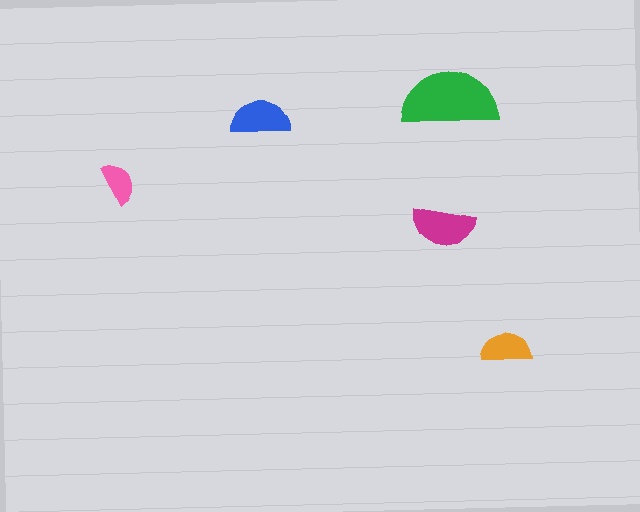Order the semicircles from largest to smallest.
the green one, the magenta one, the blue one, the orange one, the pink one.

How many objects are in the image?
There are 5 objects in the image.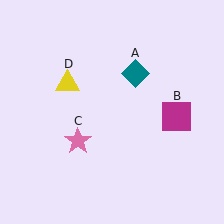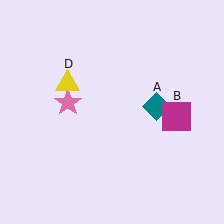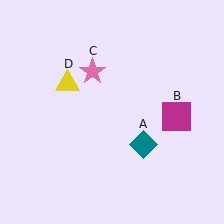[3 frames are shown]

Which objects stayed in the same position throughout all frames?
Magenta square (object B) and yellow triangle (object D) remained stationary.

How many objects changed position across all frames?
2 objects changed position: teal diamond (object A), pink star (object C).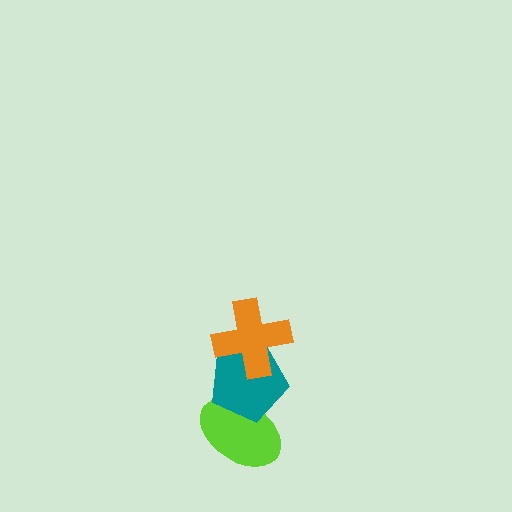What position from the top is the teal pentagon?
The teal pentagon is 2nd from the top.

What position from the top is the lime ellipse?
The lime ellipse is 3rd from the top.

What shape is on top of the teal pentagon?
The orange cross is on top of the teal pentagon.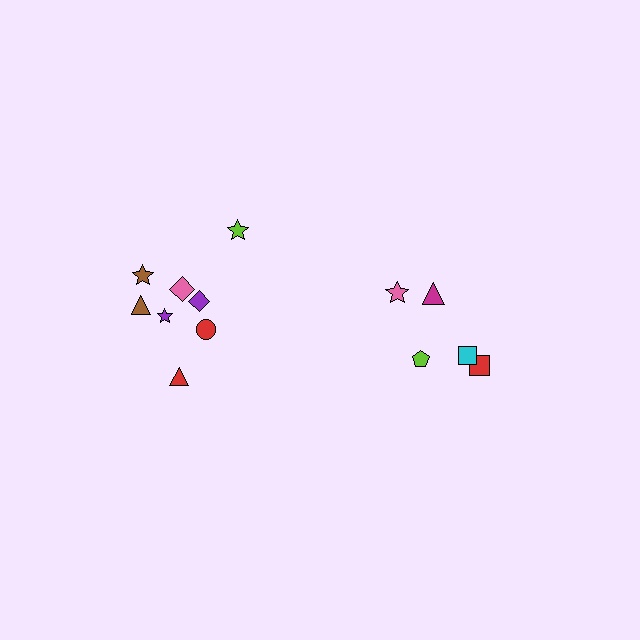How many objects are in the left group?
There are 8 objects.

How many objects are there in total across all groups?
There are 13 objects.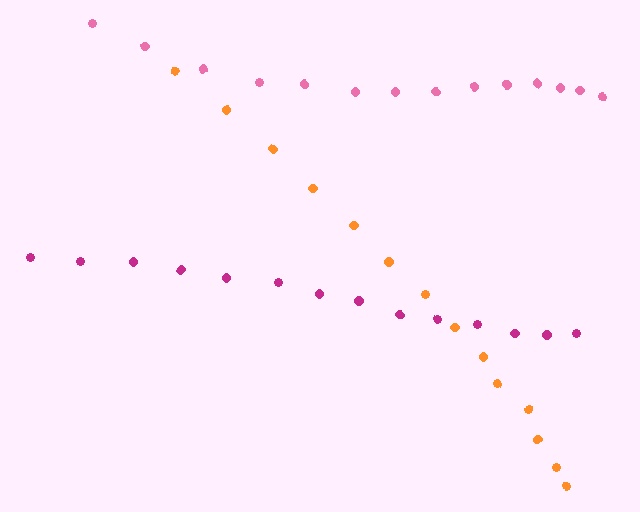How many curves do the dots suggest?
There are 3 distinct paths.